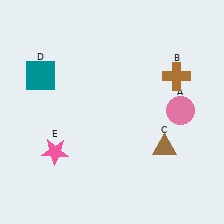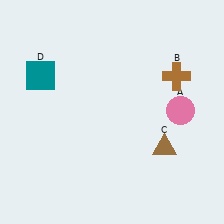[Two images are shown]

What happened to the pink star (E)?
The pink star (E) was removed in Image 2. It was in the bottom-left area of Image 1.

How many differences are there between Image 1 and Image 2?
There is 1 difference between the two images.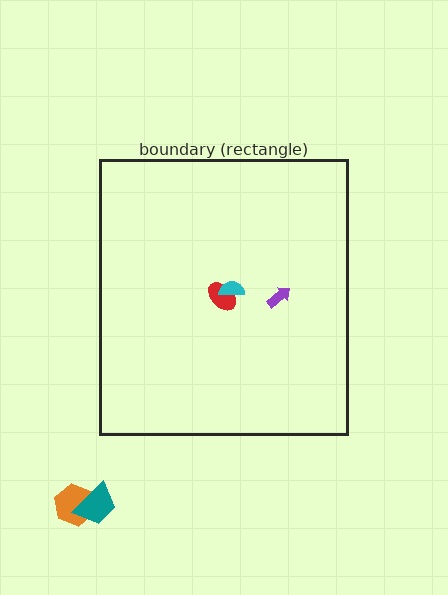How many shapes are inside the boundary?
3 inside, 2 outside.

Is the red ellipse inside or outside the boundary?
Inside.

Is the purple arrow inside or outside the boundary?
Inside.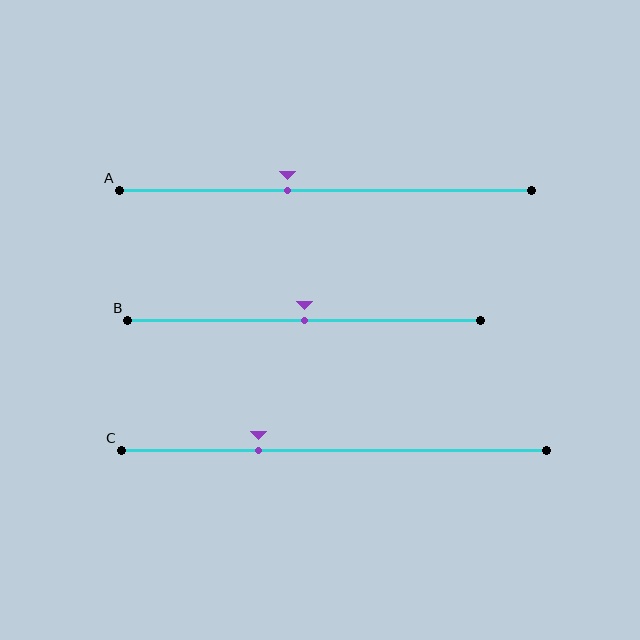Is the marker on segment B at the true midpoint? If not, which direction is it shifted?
Yes, the marker on segment B is at the true midpoint.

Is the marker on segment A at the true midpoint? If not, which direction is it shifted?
No, the marker on segment A is shifted to the left by about 9% of the segment length.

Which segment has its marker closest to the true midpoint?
Segment B has its marker closest to the true midpoint.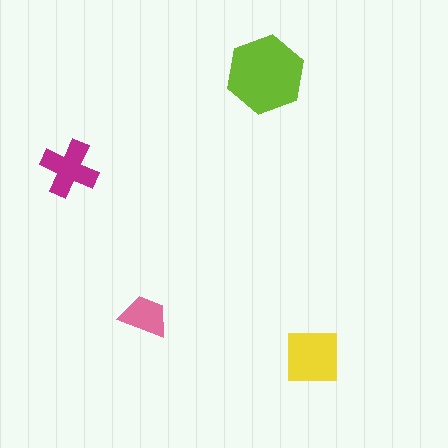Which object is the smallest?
The pink trapezoid.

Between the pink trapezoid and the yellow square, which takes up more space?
The yellow square.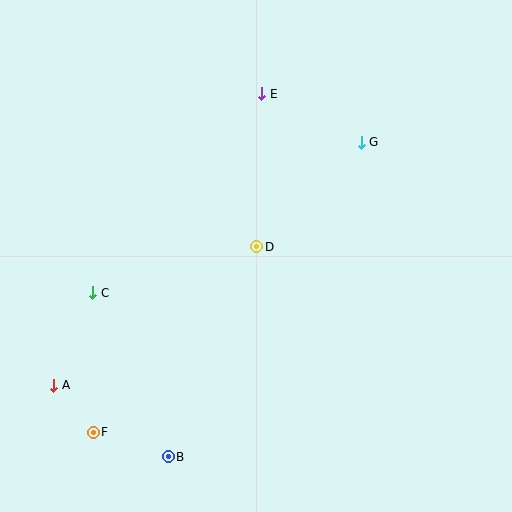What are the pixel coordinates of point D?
Point D is at (257, 247).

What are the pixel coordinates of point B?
Point B is at (168, 457).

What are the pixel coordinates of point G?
Point G is at (361, 142).